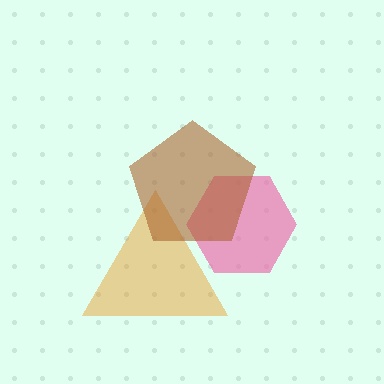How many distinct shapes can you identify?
There are 3 distinct shapes: a pink hexagon, an orange triangle, a brown pentagon.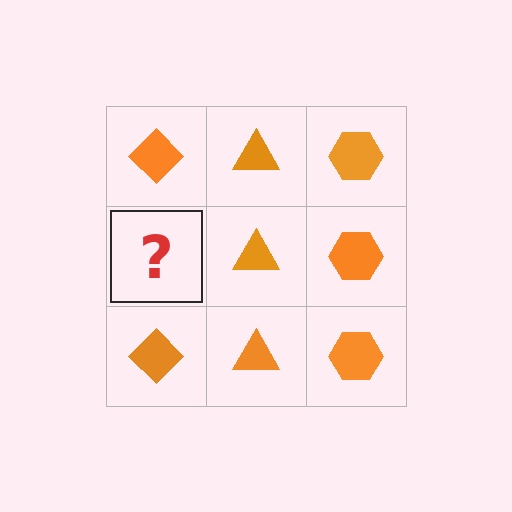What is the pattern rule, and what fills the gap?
The rule is that each column has a consistent shape. The gap should be filled with an orange diamond.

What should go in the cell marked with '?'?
The missing cell should contain an orange diamond.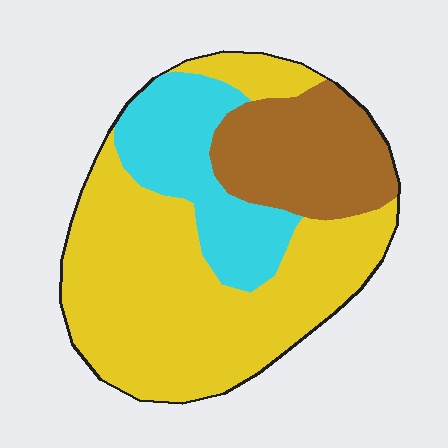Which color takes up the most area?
Yellow, at roughly 55%.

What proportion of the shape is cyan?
Cyan takes up less than a quarter of the shape.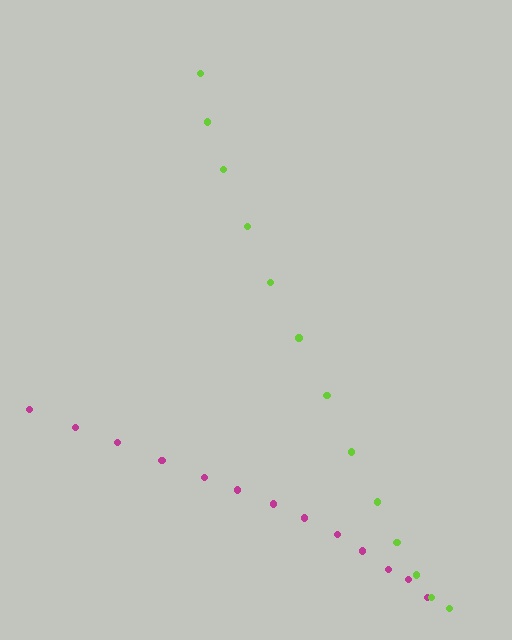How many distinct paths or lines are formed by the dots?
There are 2 distinct paths.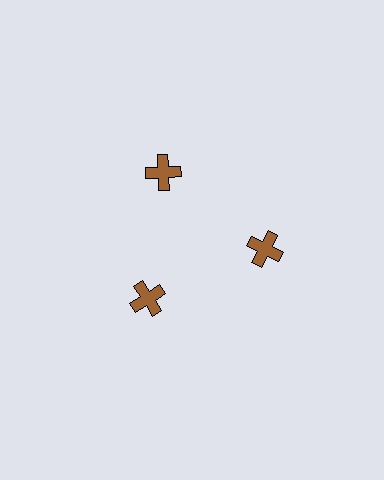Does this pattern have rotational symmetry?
Yes, this pattern has 3-fold rotational symmetry. It looks the same after rotating 120 degrees around the center.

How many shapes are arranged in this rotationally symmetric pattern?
There are 3 shapes, arranged in 3 groups of 1.